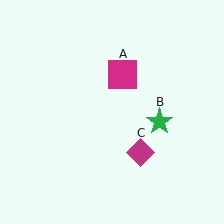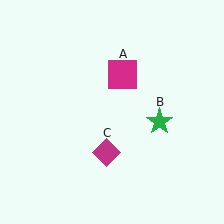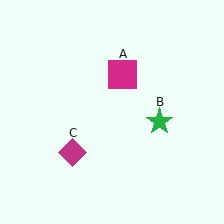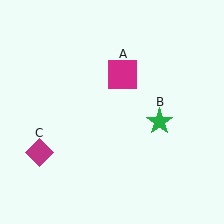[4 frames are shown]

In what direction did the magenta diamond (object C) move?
The magenta diamond (object C) moved left.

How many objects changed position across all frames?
1 object changed position: magenta diamond (object C).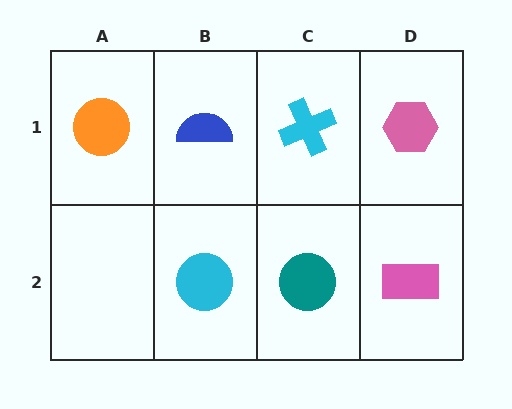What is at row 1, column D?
A pink hexagon.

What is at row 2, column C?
A teal circle.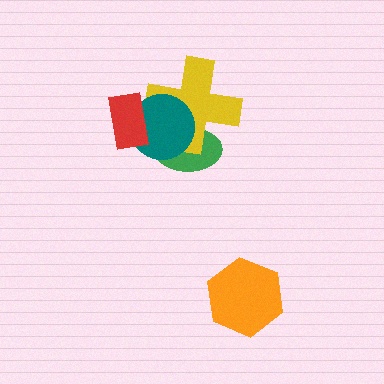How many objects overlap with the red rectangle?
2 objects overlap with the red rectangle.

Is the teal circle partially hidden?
Yes, it is partially covered by another shape.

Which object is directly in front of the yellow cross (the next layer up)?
The teal circle is directly in front of the yellow cross.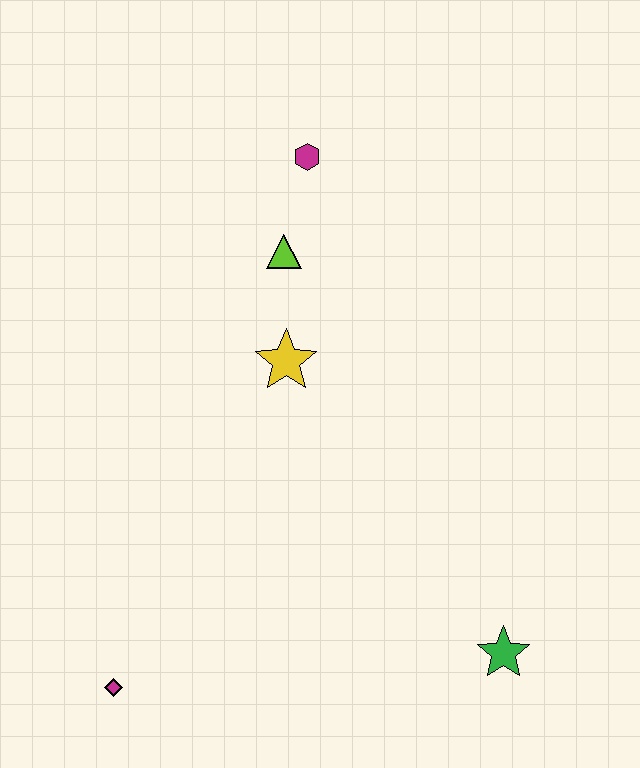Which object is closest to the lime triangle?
The magenta hexagon is closest to the lime triangle.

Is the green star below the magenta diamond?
No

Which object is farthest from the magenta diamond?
The magenta hexagon is farthest from the magenta diamond.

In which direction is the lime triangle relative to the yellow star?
The lime triangle is above the yellow star.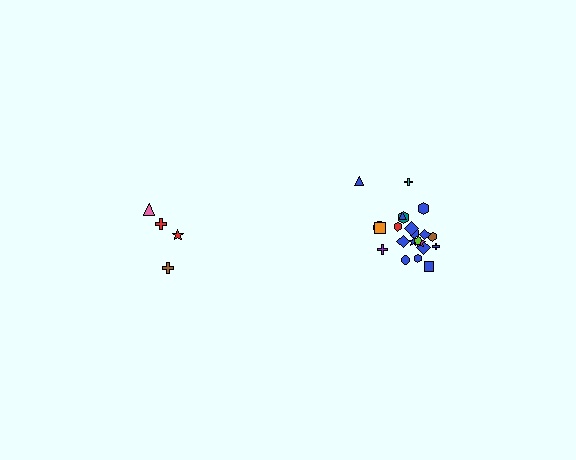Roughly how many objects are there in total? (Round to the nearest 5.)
Roughly 25 objects in total.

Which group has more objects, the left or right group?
The right group.